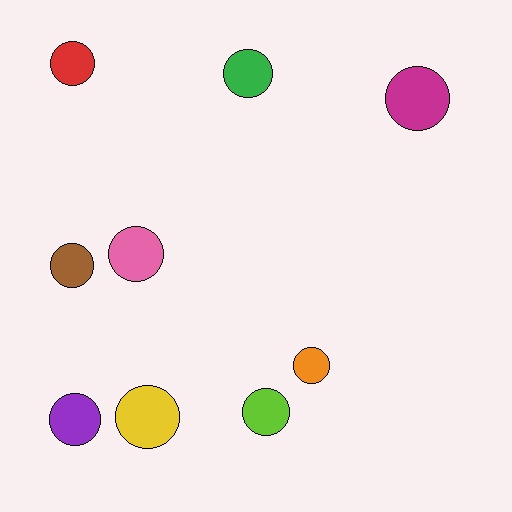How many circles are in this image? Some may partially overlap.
There are 9 circles.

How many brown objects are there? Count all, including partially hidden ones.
There is 1 brown object.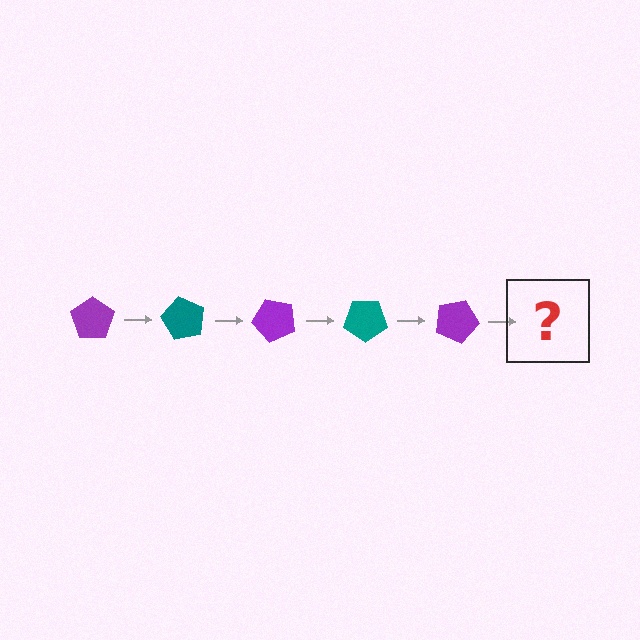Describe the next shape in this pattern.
It should be a teal pentagon, rotated 300 degrees from the start.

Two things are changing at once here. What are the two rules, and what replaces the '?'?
The two rules are that it rotates 60 degrees each step and the color cycles through purple and teal. The '?' should be a teal pentagon, rotated 300 degrees from the start.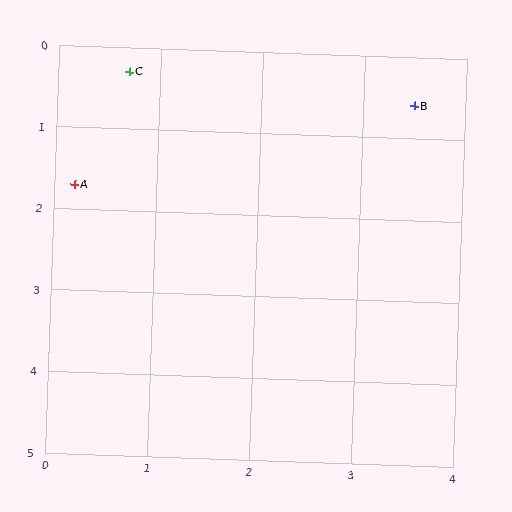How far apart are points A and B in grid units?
Points A and B are about 3.5 grid units apart.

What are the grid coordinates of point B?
Point B is at approximately (3.5, 0.6).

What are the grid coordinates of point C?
Point C is at approximately (0.7, 0.3).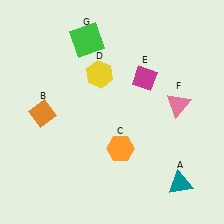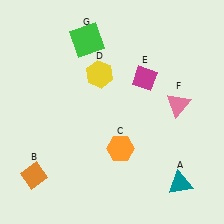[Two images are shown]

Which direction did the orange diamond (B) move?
The orange diamond (B) moved down.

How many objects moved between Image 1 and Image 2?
1 object moved between the two images.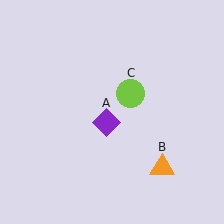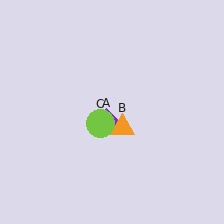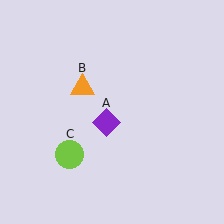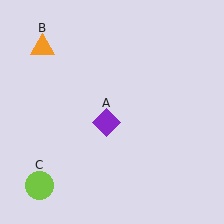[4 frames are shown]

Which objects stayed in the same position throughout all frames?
Purple diamond (object A) remained stationary.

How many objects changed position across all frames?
2 objects changed position: orange triangle (object B), lime circle (object C).